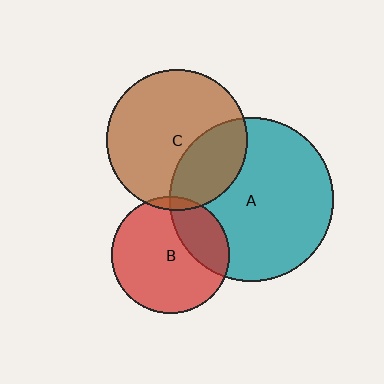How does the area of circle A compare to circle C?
Approximately 1.4 times.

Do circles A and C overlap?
Yes.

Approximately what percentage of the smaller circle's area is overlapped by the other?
Approximately 30%.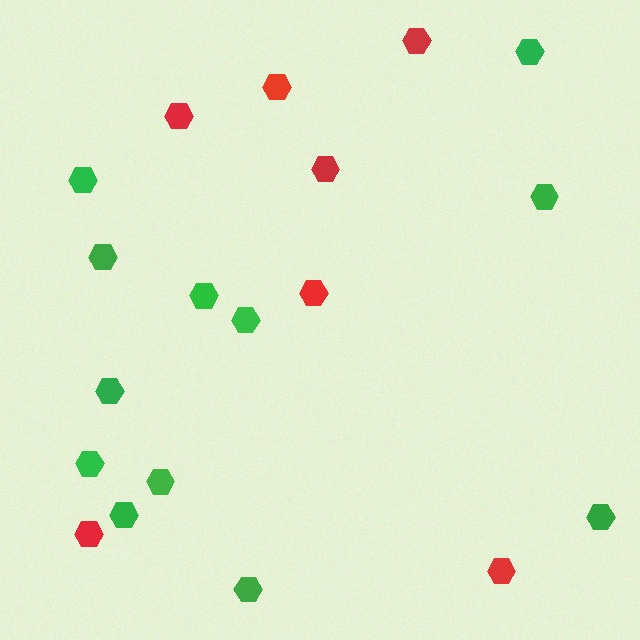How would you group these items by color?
There are 2 groups: one group of red hexagons (7) and one group of green hexagons (12).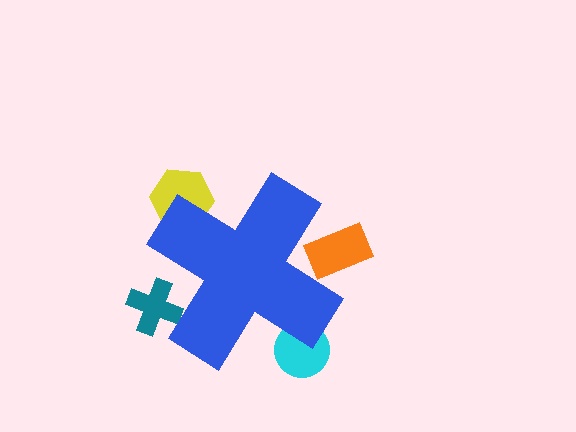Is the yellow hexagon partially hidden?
Yes, the yellow hexagon is partially hidden behind the blue cross.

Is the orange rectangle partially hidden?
Yes, the orange rectangle is partially hidden behind the blue cross.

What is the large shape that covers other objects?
A blue cross.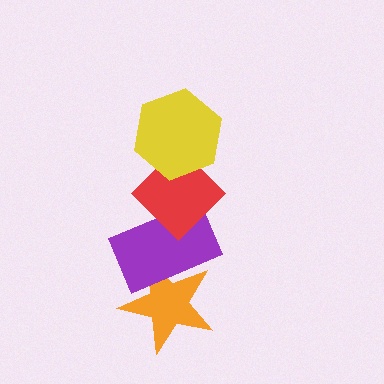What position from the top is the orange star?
The orange star is 4th from the top.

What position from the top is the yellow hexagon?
The yellow hexagon is 1st from the top.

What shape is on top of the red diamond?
The yellow hexagon is on top of the red diamond.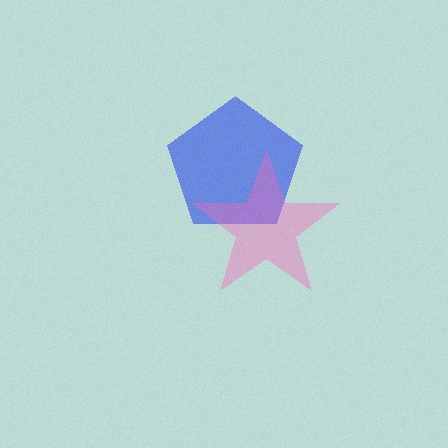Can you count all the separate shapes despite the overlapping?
Yes, there are 2 separate shapes.